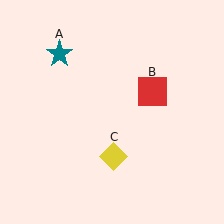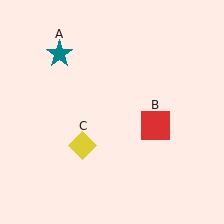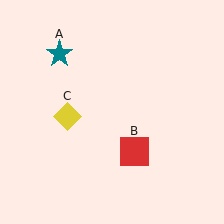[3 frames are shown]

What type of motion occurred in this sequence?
The red square (object B), yellow diamond (object C) rotated clockwise around the center of the scene.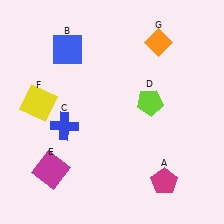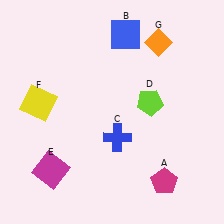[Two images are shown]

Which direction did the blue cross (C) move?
The blue cross (C) moved right.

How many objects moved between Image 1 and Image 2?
2 objects moved between the two images.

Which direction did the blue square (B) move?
The blue square (B) moved right.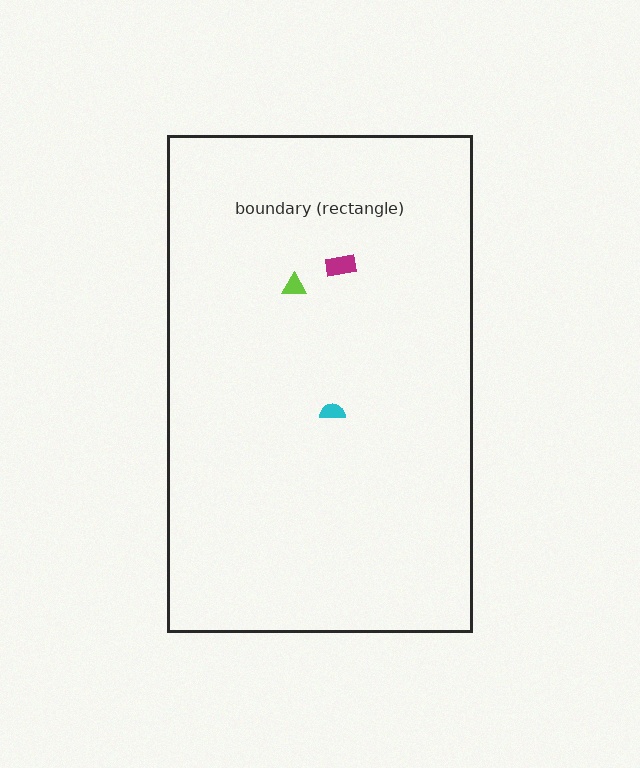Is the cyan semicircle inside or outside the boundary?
Inside.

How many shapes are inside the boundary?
3 inside, 0 outside.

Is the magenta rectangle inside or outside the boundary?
Inside.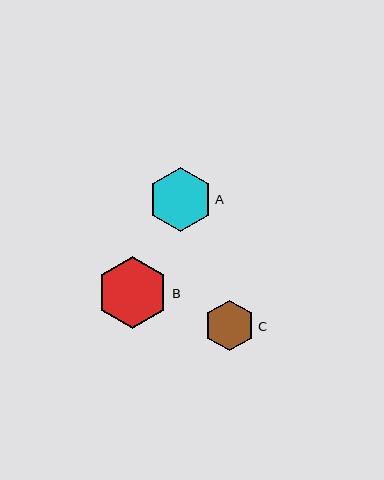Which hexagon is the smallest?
Hexagon C is the smallest with a size of approximately 51 pixels.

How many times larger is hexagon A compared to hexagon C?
Hexagon A is approximately 1.3 times the size of hexagon C.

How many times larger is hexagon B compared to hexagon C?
Hexagon B is approximately 1.4 times the size of hexagon C.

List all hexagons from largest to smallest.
From largest to smallest: B, A, C.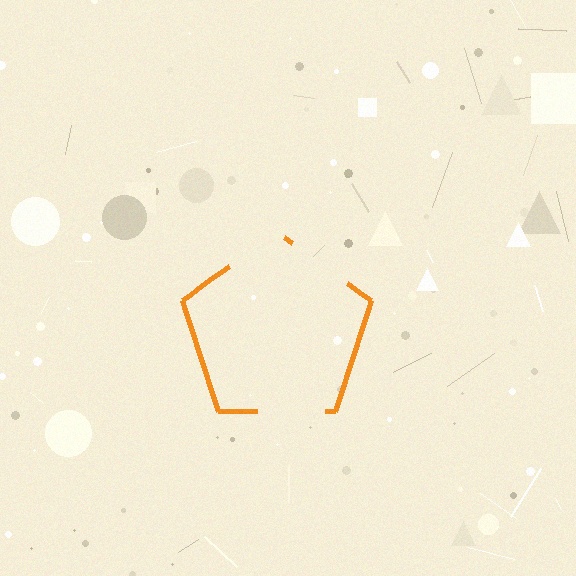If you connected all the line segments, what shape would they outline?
They would outline a pentagon.